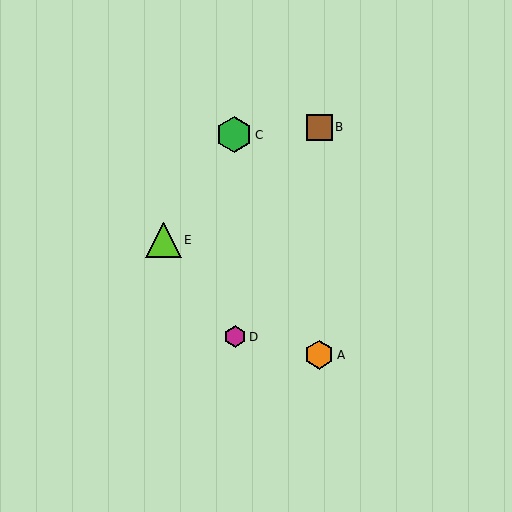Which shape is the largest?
The green hexagon (labeled C) is the largest.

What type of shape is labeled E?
Shape E is a lime triangle.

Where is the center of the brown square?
The center of the brown square is at (319, 127).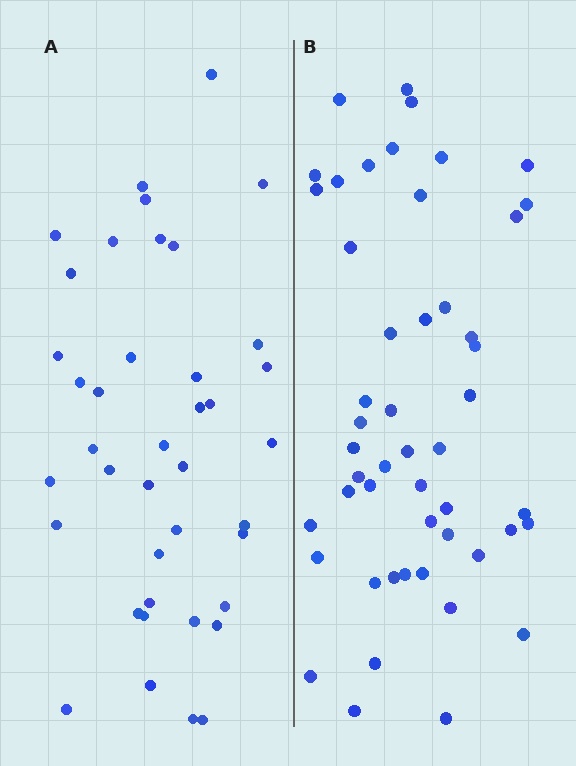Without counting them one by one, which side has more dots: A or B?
Region B (the right region) has more dots.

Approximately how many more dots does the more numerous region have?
Region B has roughly 10 or so more dots than region A.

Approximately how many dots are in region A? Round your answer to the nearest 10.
About 40 dots.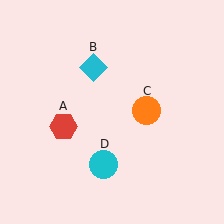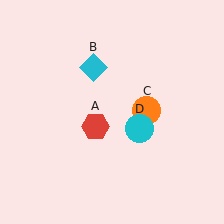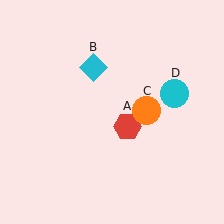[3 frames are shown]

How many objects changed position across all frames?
2 objects changed position: red hexagon (object A), cyan circle (object D).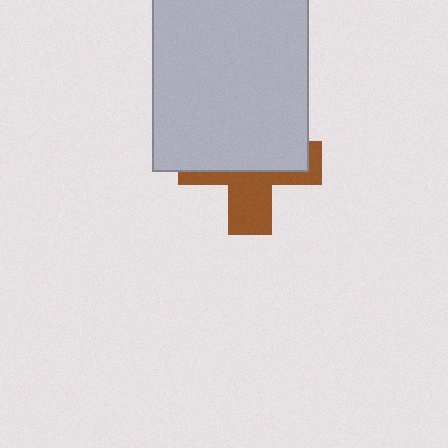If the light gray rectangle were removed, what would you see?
You would see the complete brown cross.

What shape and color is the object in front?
The object in front is a light gray rectangle.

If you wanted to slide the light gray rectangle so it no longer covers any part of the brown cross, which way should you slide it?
Slide it up — that is the most direct way to separate the two shapes.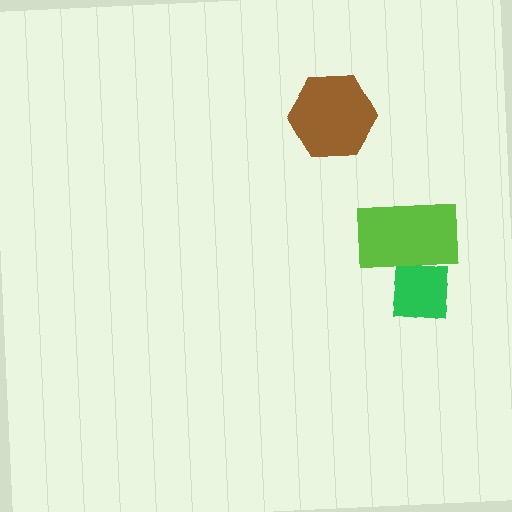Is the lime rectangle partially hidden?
No, no other shape covers it.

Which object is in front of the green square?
The lime rectangle is in front of the green square.